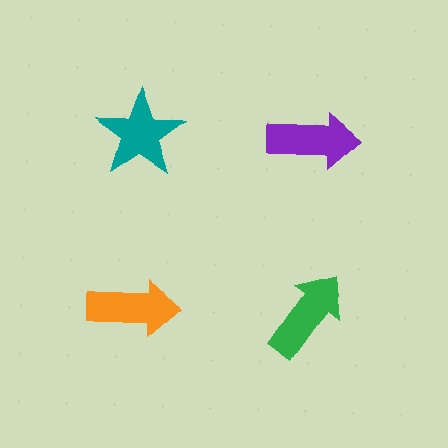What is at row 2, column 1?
An orange arrow.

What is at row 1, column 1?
A teal star.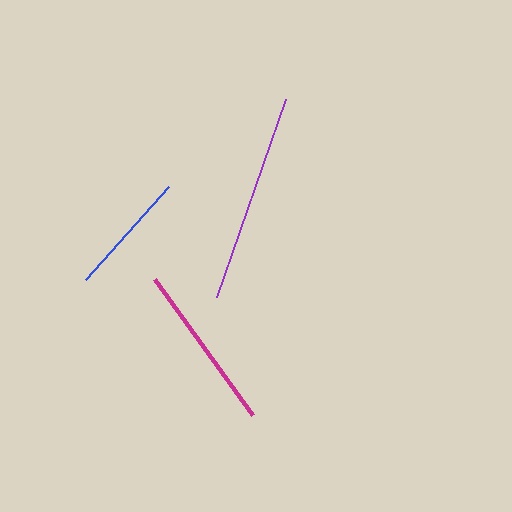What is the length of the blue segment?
The blue segment is approximately 124 pixels long.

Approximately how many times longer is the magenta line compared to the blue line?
The magenta line is approximately 1.3 times the length of the blue line.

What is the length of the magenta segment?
The magenta segment is approximately 168 pixels long.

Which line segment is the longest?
The purple line is the longest at approximately 210 pixels.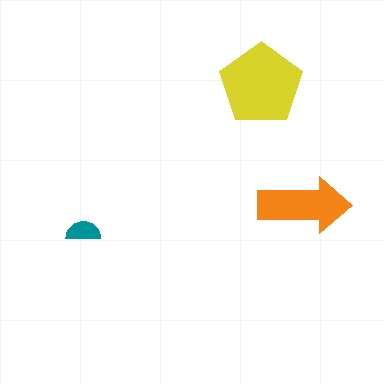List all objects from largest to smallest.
The yellow pentagon, the orange arrow, the teal semicircle.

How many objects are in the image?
There are 3 objects in the image.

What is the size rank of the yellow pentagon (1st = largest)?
1st.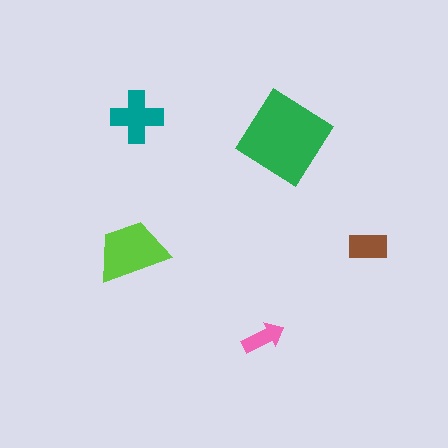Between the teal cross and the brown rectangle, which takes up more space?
The teal cross.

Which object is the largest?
The green diamond.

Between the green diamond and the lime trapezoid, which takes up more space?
The green diamond.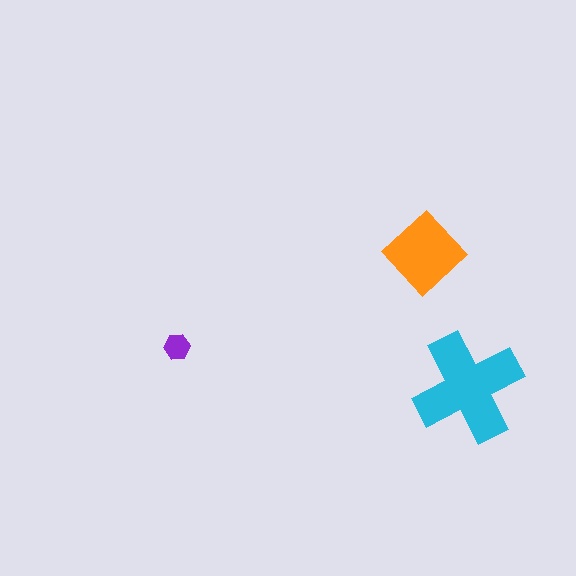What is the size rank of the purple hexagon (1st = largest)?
3rd.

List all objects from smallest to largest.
The purple hexagon, the orange diamond, the cyan cross.